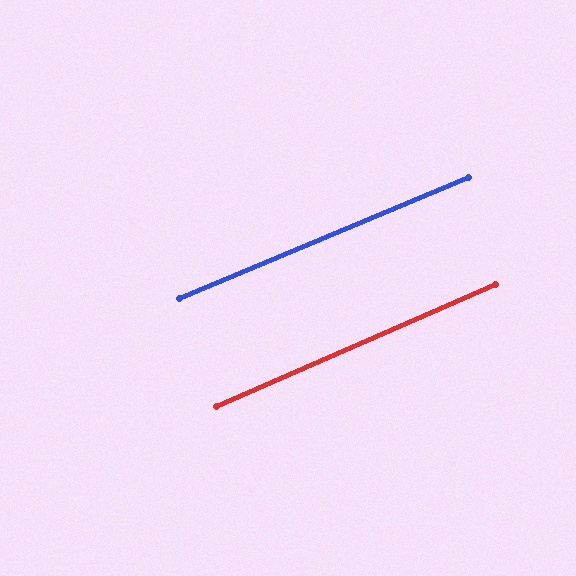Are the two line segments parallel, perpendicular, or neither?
Parallel — their directions differ by only 0.8°.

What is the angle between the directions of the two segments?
Approximately 1 degree.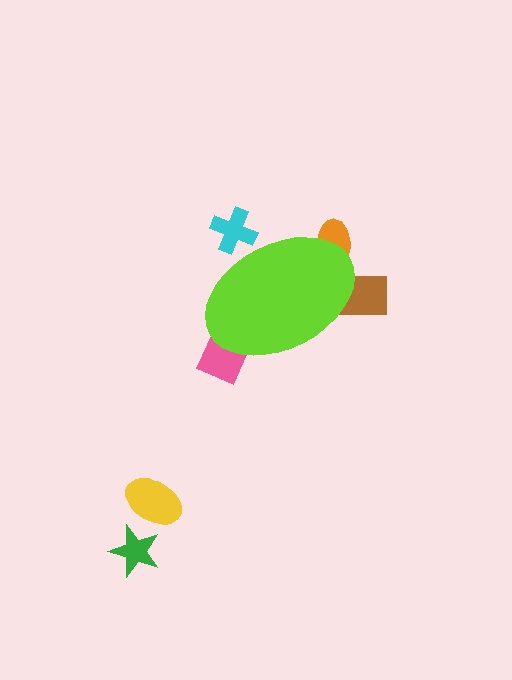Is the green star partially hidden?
No, the green star is fully visible.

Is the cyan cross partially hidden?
Yes, the cyan cross is partially hidden behind the lime ellipse.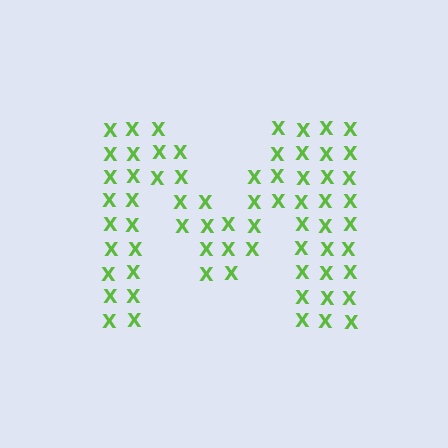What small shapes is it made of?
It is made of small letter X's.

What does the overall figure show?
The overall figure shows the letter M.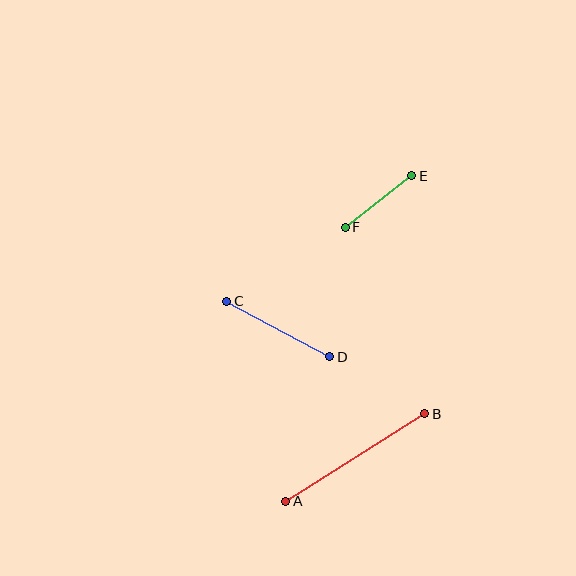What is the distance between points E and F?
The distance is approximately 84 pixels.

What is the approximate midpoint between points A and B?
The midpoint is at approximately (355, 458) pixels.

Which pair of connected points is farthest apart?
Points A and B are farthest apart.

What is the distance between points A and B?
The distance is approximately 165 pixels.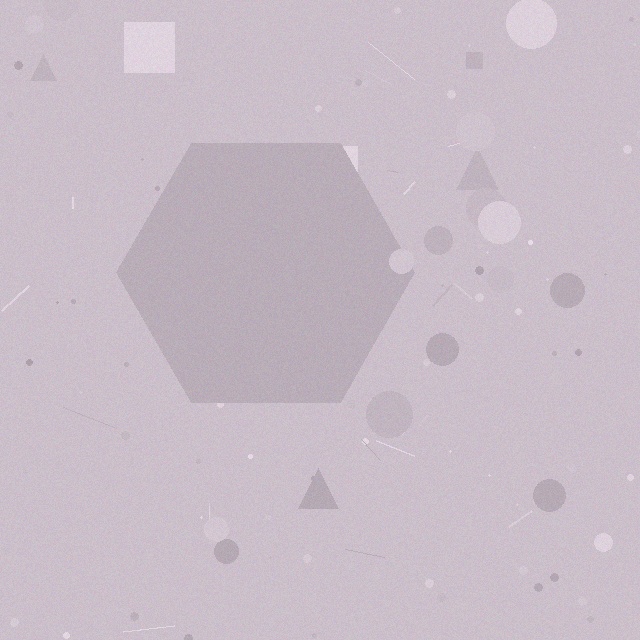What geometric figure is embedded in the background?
A hexagon is embedded in the background.